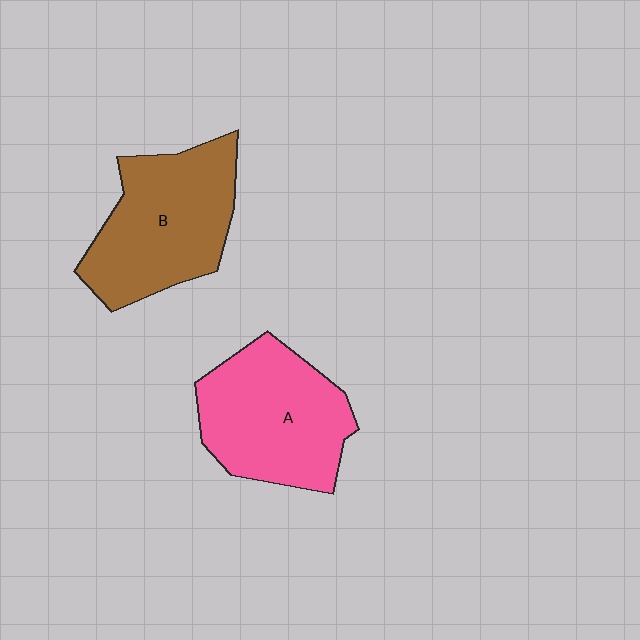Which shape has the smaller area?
Shape A (pink).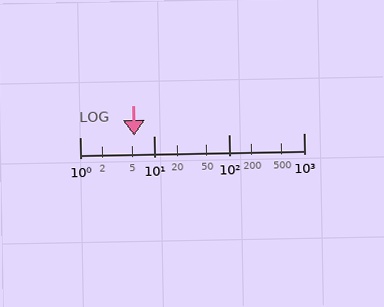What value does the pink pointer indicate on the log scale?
The pointer indicates approximately 5.4.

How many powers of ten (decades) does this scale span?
The scale spans 3 decades, from 1 to 1000.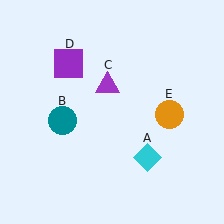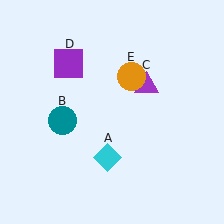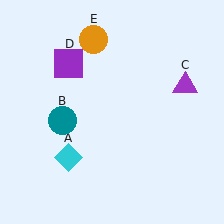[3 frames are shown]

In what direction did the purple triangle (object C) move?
The purple triangle (object C) moved right.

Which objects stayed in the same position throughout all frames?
Teal circle (object B) and purple square (object D) remained stationary.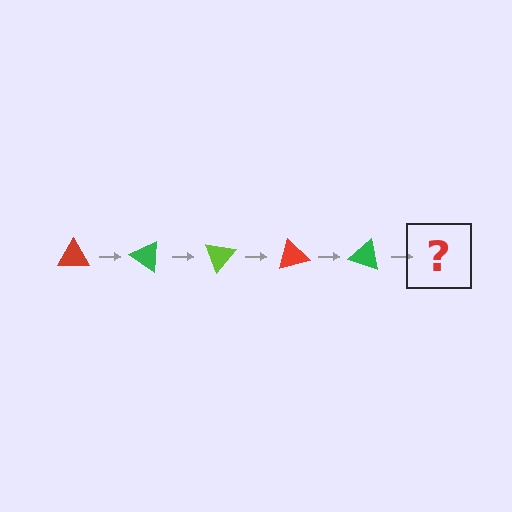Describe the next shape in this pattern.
It should be a lime triangle, rotated 175 degrees from the start.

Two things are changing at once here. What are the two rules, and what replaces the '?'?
The two rules are that it rotates 35 degrees each step and the color cycles through red, green, and lime. The '?' should be a lime triangle, rotated 175 degrees from the start.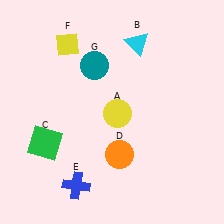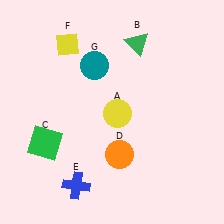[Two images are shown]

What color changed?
The triangle (B) changed from cyan in Image 1 to green in Image 2.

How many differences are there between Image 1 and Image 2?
There is 1 difference between the two images.